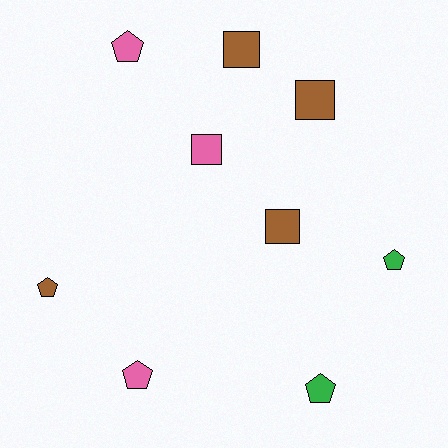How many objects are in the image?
There are 9 objects.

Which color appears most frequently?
Brown, with 4 objects.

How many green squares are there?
There are no green squares.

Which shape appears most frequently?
Pentagon, with 5 objects.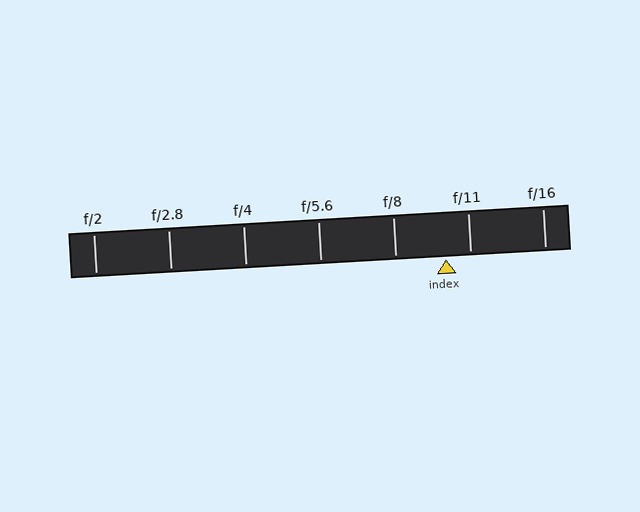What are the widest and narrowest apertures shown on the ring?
The widest aperture shown is f/2 and the narrowest is f/16.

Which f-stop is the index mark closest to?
The index mark is closest to f/11.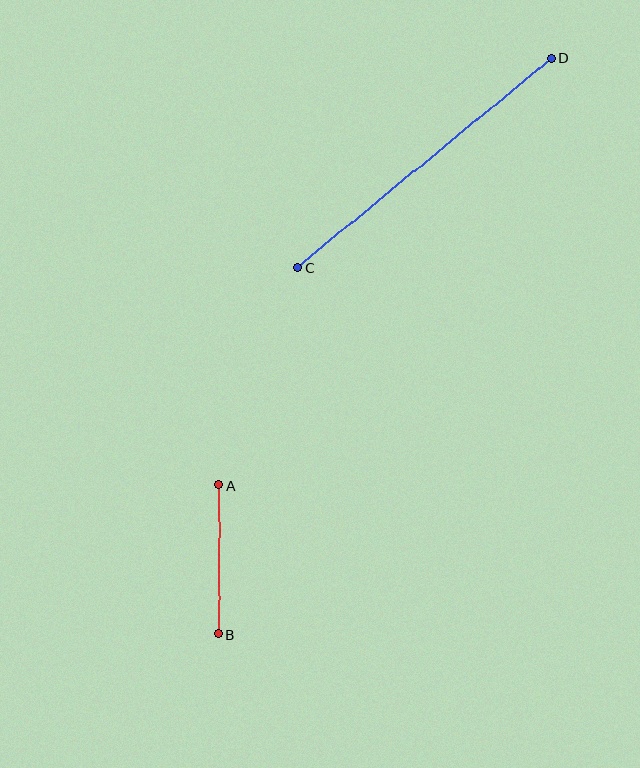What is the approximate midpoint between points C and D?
The midpoint is at approximately (425, 163) pixels.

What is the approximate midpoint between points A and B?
The midpoint is at approximately (219, 560) pixels.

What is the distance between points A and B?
The distance is approximately 149 pixels.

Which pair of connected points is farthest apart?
Points C and D are farthest apart.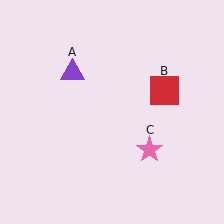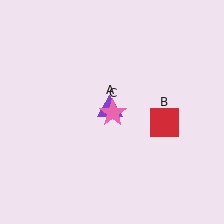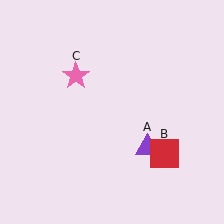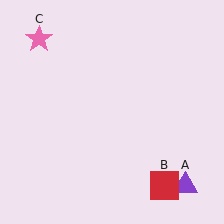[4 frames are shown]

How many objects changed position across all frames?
3 objects changed position: purple triangle (object A), red square (object B), pink star (object C).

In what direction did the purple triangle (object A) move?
The purple triangle (object A) moved down and to the right.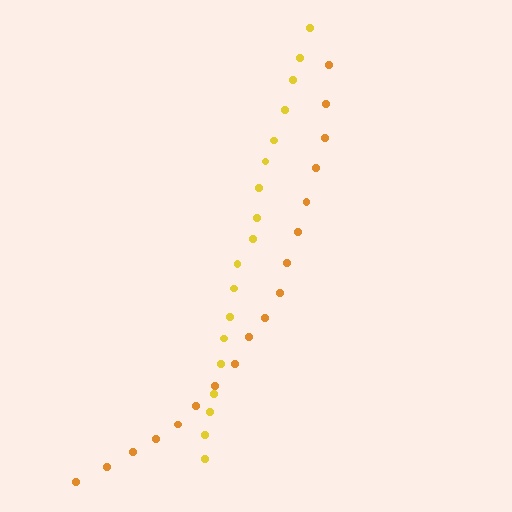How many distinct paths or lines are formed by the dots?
There are 2 distinct paths.